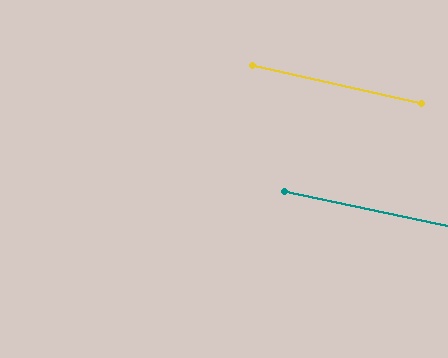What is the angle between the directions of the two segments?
Approximately 0 degrees.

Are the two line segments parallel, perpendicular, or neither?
Parallel — their directions differ by only 0.4°.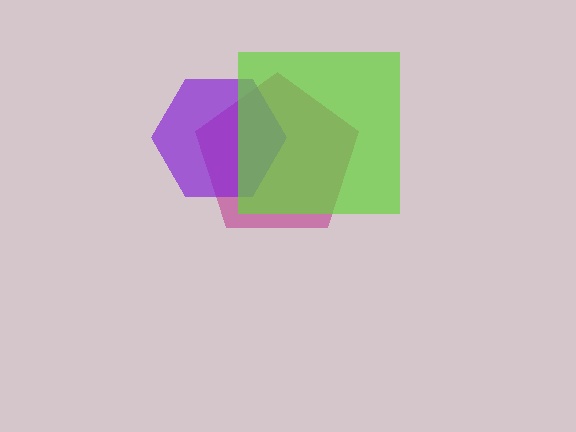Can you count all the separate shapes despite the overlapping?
Yes, there are 3 separate shapes.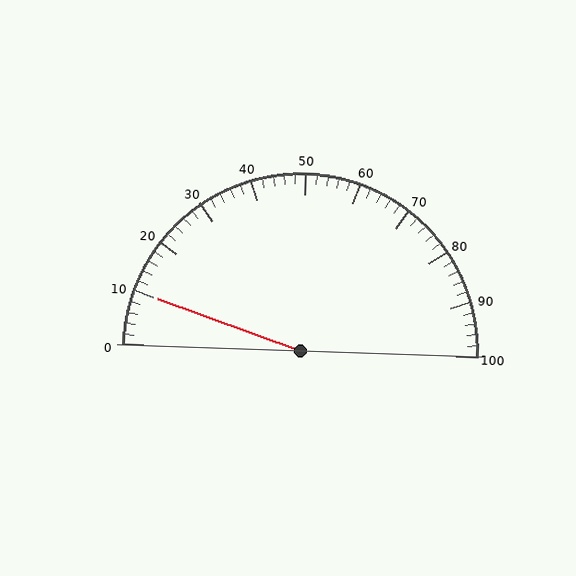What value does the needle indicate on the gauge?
The needle indicates approximately 10.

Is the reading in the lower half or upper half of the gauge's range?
The reading is in the lower half of the range (0 to 100).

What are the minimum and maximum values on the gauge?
The gauge ranges from 0 to 100.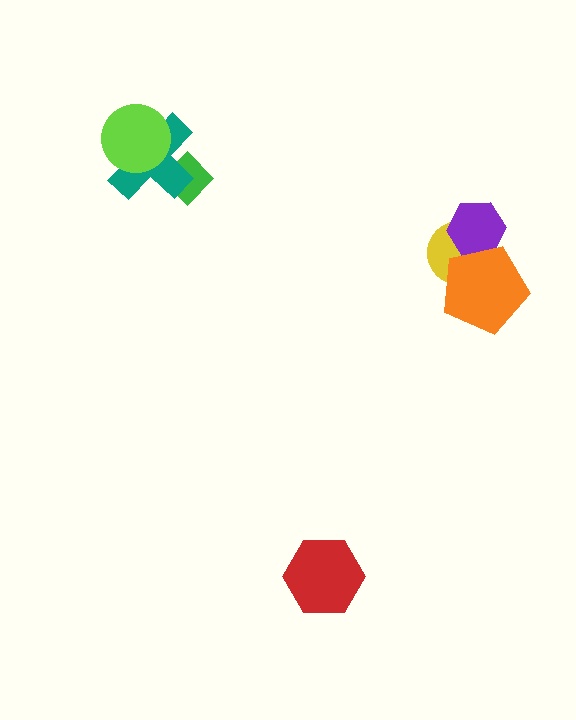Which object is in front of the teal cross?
The lime circle is in front of the teal cross.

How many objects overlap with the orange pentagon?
2 objects overlap with the orange pentagon.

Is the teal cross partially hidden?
Yes, it is partially covered by another shape.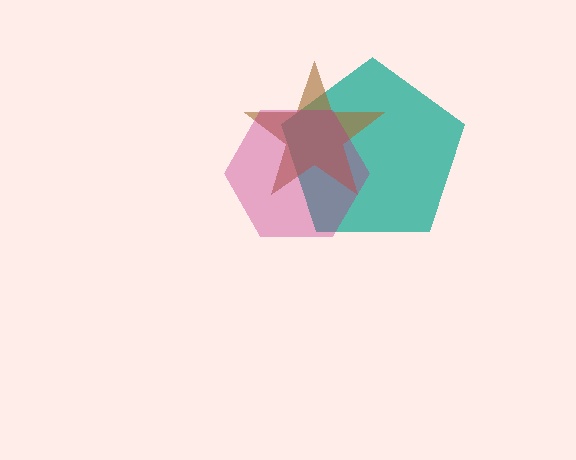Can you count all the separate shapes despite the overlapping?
Yes, there are 3 separate shapes.